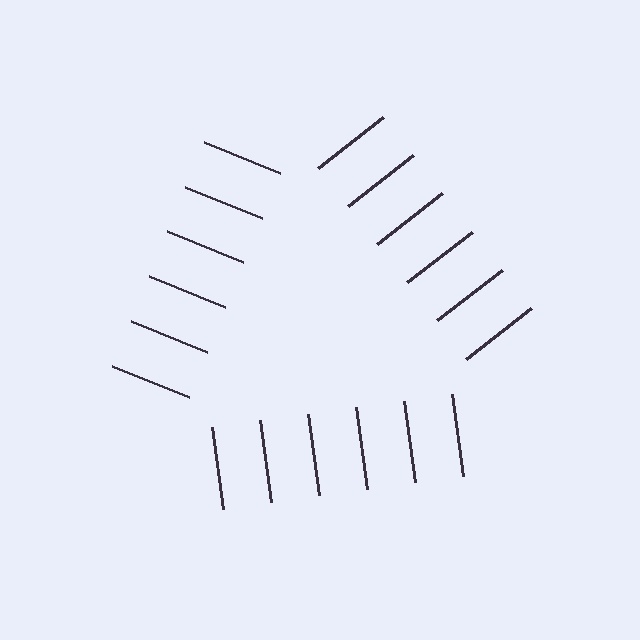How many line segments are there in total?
18 — 6 along each of the 3 edges.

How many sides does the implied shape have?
3 sides — the line-ends trace a triangle.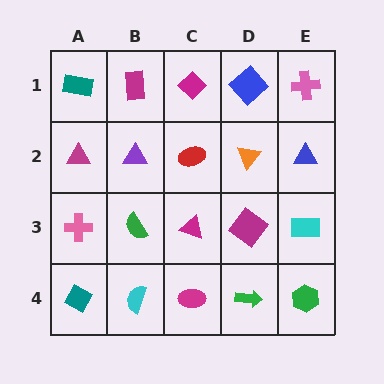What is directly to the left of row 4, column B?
A teal diamond.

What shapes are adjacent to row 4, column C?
A magenta triangle (row 3, column C), a cyan semicircle (row 4, column B), a green arrow (row 4, column D).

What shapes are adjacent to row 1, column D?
An orange triangle (row 2, column D), a magenta diamond (row 1, column C), a pink cross (row 1, column E).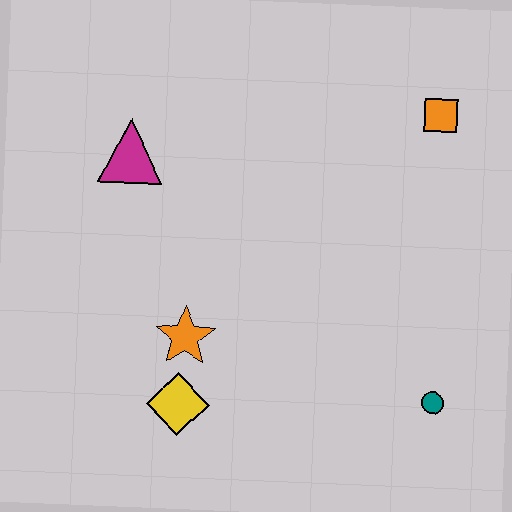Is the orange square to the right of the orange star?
Yes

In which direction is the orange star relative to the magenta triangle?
The orange star is below the magenta triangle.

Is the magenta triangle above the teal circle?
Yes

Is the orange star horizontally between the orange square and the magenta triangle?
Yes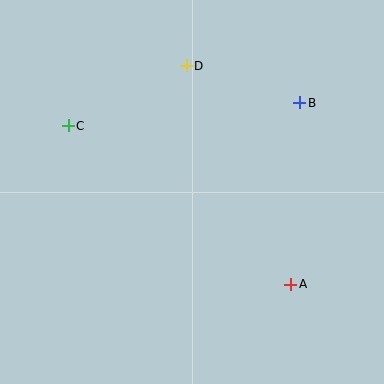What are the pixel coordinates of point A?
Point A is at (291, 284).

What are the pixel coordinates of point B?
Point B is at (300, 103).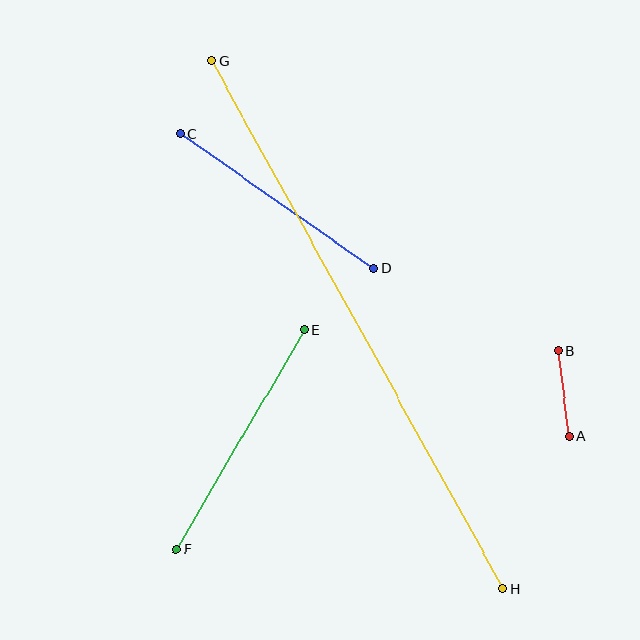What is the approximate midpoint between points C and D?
The midpoint is at approximately (277, 201) pixels.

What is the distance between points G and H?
The distance is approximately 603 pixels.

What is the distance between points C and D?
The distance is approximately 236 pixels.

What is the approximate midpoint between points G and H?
The midpoint is at approximately (357, 325) pixels.